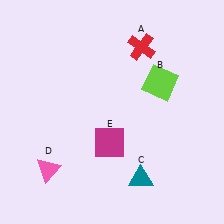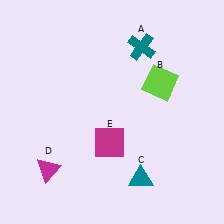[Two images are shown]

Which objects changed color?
A changed from red to teal. D changed from pink to magenta.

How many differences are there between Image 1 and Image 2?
There are 2 differences between the two images.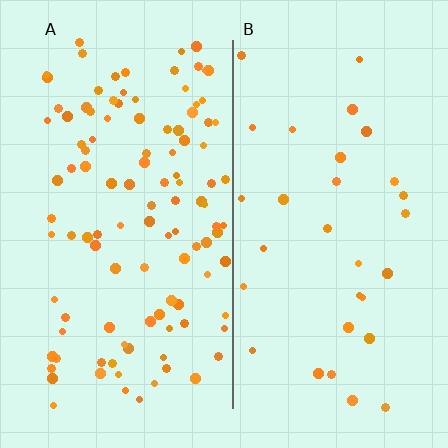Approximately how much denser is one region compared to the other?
Approximately 3.5× — region A over region B.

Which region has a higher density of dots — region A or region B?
A (the left).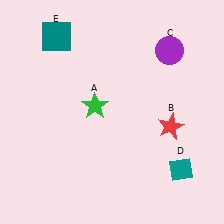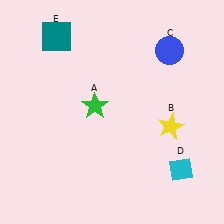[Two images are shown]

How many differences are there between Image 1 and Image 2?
There are 3 differences between the two images.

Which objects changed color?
B changed from red to yellow. C changed from purple to blue. D changed from teal to cyan.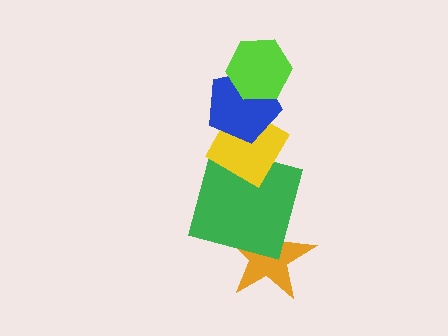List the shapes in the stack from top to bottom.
From top to bottom: the lime hexagon, the blue pentagon, the yellow diamond, the green square, the orange star.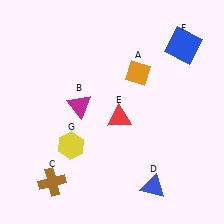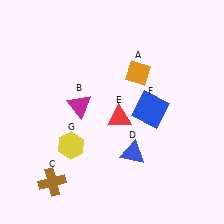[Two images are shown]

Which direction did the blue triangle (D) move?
The blue triangle (D) moved up.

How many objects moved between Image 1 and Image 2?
2 objects moved between the two images.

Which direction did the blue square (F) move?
The blue square (F) moved down.